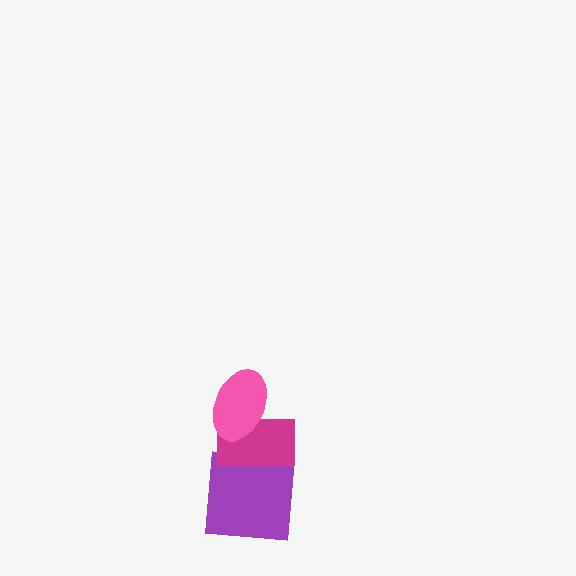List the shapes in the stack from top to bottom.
From top to bottom: the pink ellipse, the magenta rectangle, the purple square.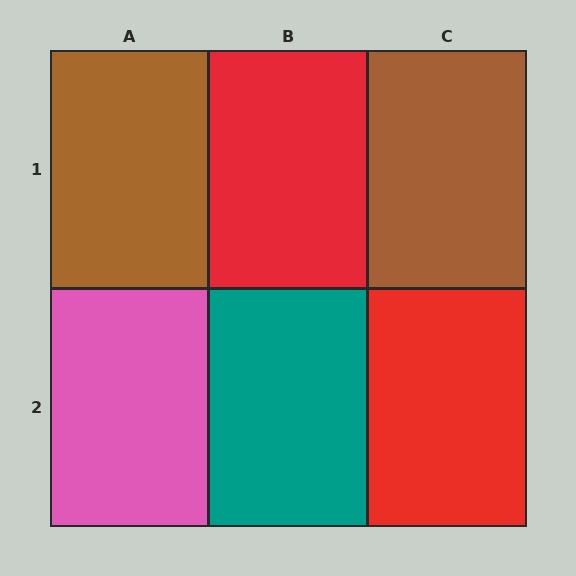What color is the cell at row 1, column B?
Red.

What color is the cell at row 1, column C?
Brown.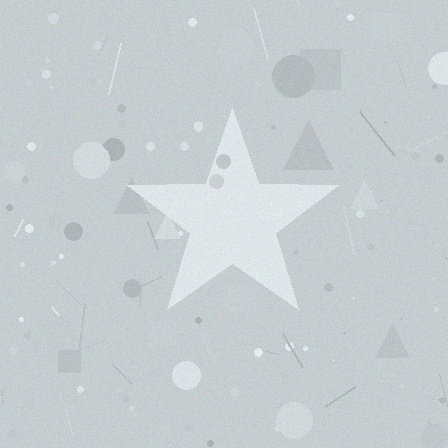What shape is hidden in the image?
A star is hidden in the image.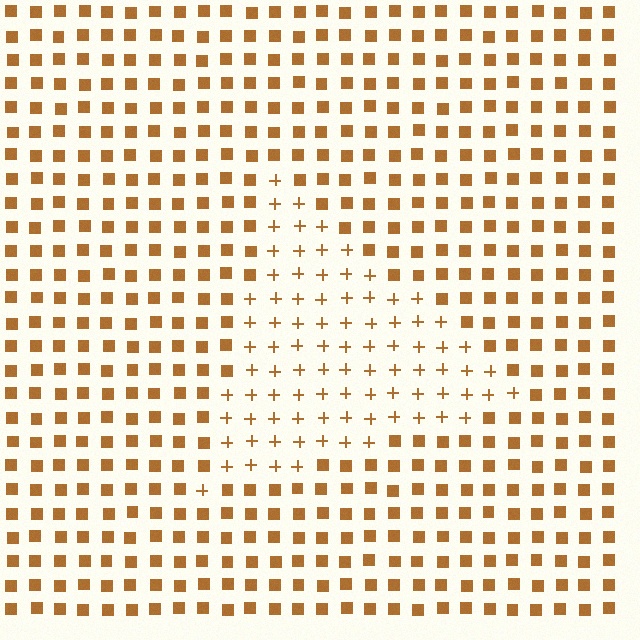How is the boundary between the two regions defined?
The boundary is defined by a change in element shape: plus signs inside vs. squares outside. All elements share the same color and spacing.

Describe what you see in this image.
The image is filled with small brown elements arranged in a uniform grid. A triangle-shaped region contains plus signs, while the surrounding area contains squares. The boundary is defined purely by the change in element shape.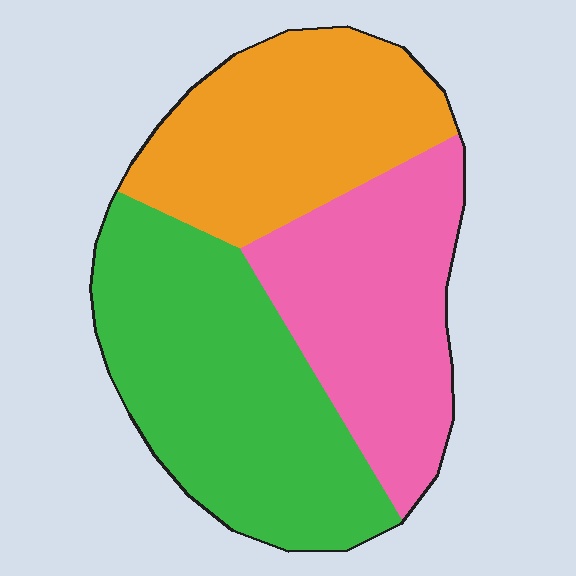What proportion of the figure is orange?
Orange takes up about one third (1/3) of the figure.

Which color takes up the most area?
Green, at roughly 40%.